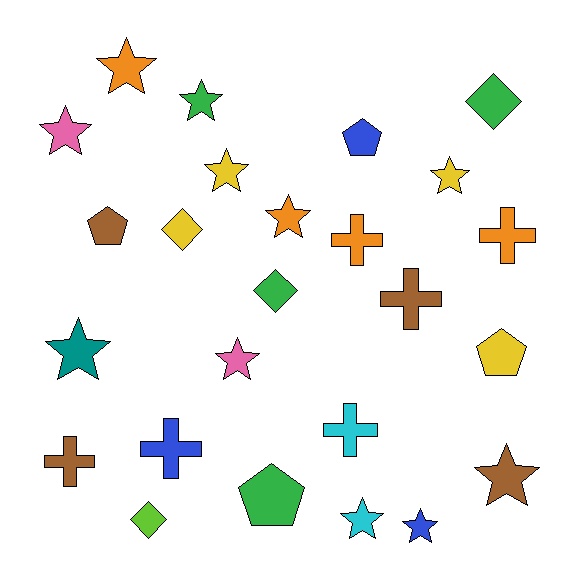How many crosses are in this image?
There are 6 crosses.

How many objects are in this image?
There are 25 objects.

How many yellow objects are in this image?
There are 4 yellow objects.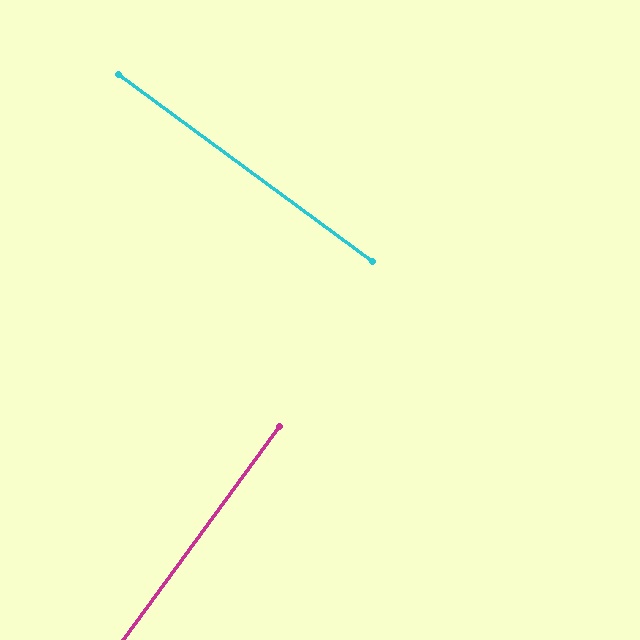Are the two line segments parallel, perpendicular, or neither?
Perpendicular — they meet at approximately 90°.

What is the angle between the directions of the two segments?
Approximately 90 degrees.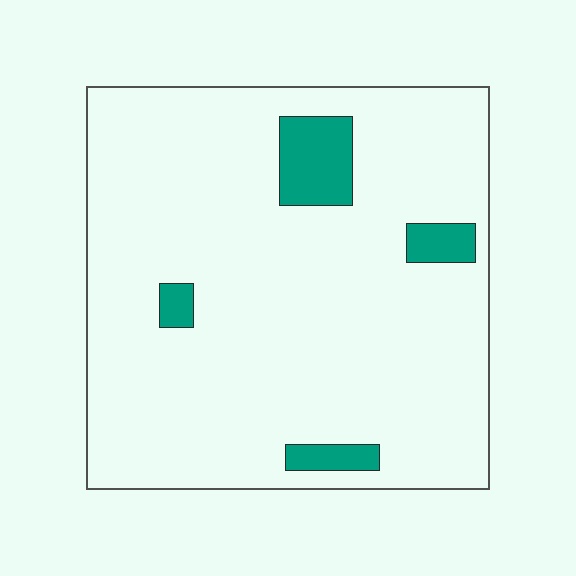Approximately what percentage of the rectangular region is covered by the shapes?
Approximately 10%.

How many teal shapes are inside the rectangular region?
4.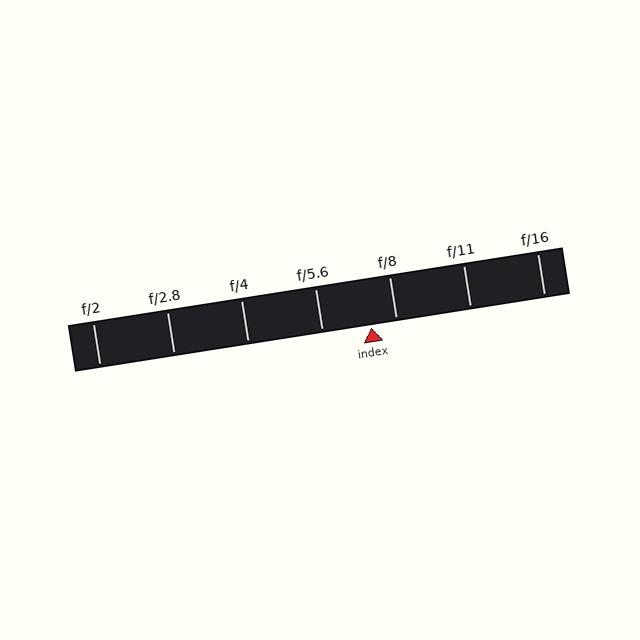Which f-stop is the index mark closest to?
The index mark is closest to f/8.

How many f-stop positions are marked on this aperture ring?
There are 7 f-stop positions marked.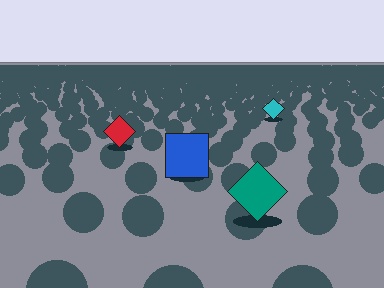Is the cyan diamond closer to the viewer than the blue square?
No. The blue square is closer — you can tell from the texture gradient: the ground texture is coarser near it.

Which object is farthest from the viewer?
The cyan diamond is farthest from the viewer. It appears smaller and the ground texture around it is denser.